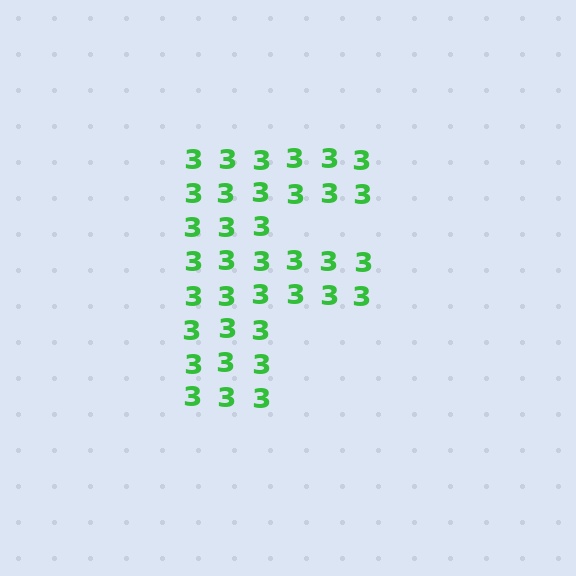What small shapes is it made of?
It is made of small digit 3's.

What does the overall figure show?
The overall figure shows the letter F.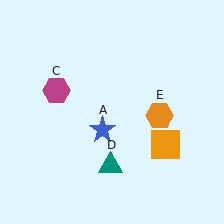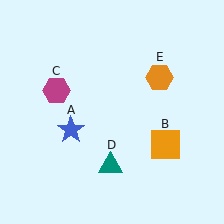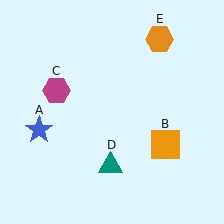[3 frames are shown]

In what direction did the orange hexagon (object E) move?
The orange hexagon (object E) moved up.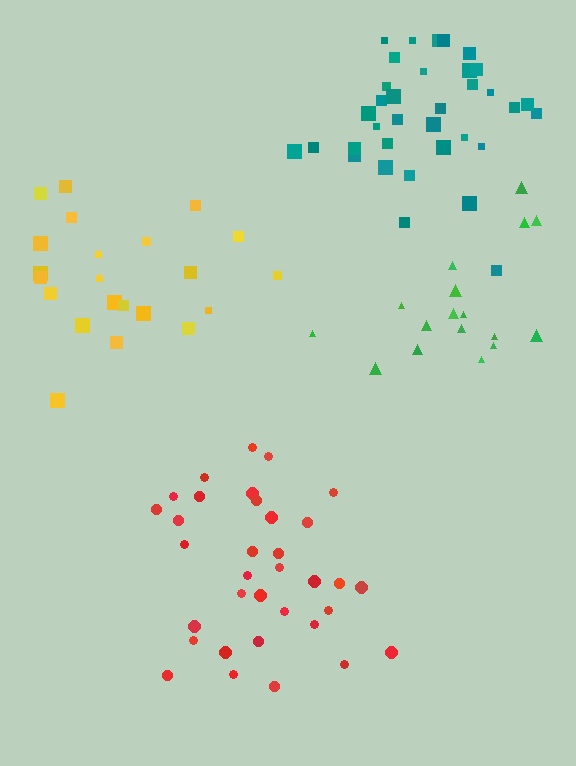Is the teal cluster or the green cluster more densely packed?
Teal.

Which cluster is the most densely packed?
Red.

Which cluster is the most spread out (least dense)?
Green.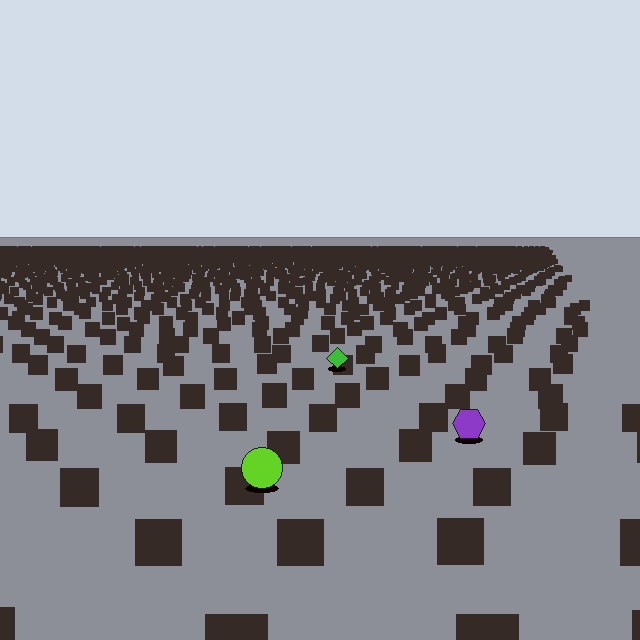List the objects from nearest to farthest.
From nearest to farthest: the lime circle, the purple hexagon, the green diamond.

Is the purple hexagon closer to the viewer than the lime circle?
No. The lime circle is closer — you can tell from the texture gradient: the ground texture is coarser near it.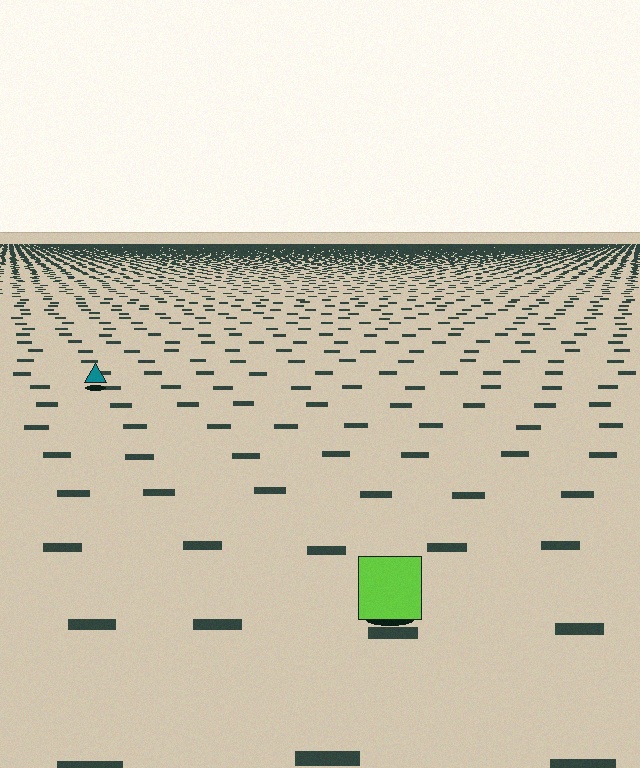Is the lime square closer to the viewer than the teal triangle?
Yes. The lime square is closer — you can tell from the texture gradient: the ground texture is coarser near it.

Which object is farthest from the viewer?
The teal triangle is farthest from the viewer. It appears smaller and the ground texture around it is denser.